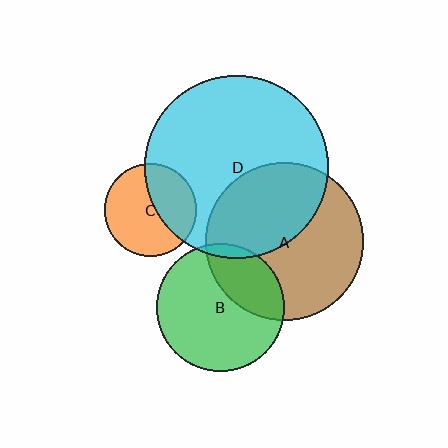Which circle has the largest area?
Circle D (cyan).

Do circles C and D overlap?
Yes.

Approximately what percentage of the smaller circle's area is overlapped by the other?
Approximately 40%.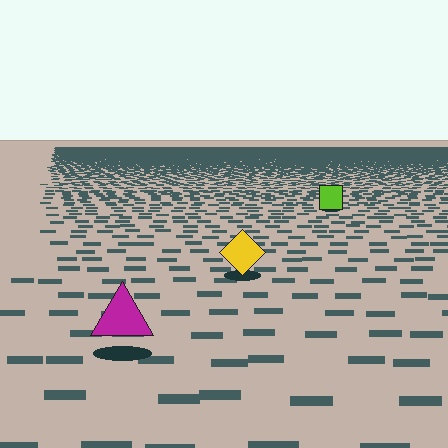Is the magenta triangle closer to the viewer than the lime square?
Yes. The magenta triangle is closer — you can tell from the texture gradient: the ground texture is coarser near it.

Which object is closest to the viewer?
The magenta triangle is closest. The texture marks near it are larger and more spread out.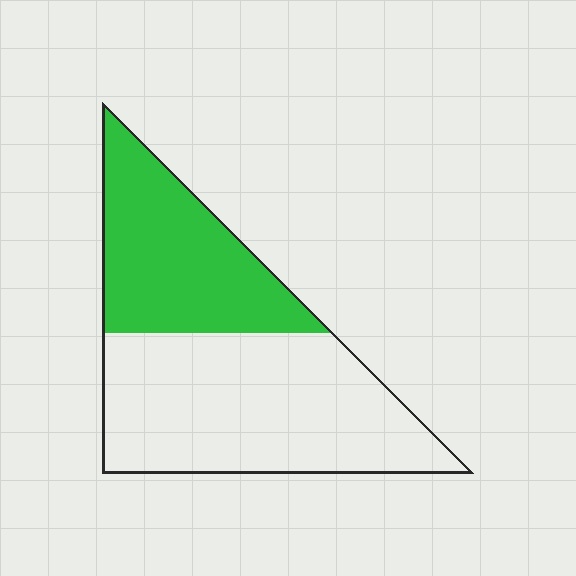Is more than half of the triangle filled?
No.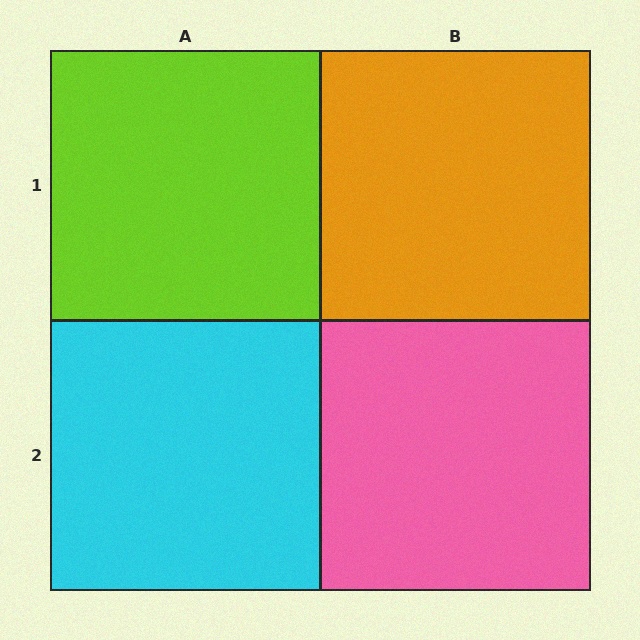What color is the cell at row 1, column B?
Orange.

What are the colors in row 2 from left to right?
Cyan, pink.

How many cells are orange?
1 cell is orange.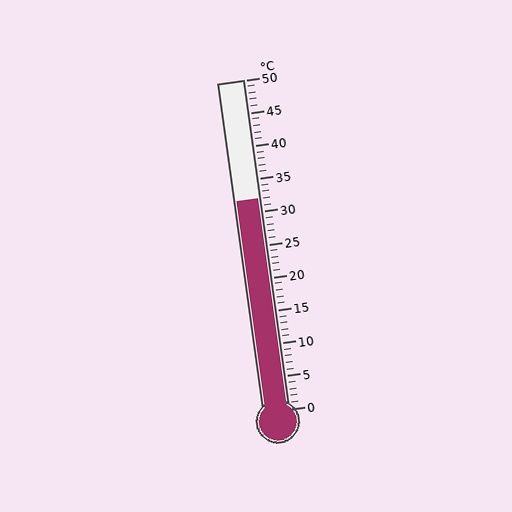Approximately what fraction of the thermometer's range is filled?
The thermometer is filled to approximately 65% of its range.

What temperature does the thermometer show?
The thermometer shows approximately 32°C.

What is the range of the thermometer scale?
The thermometer scale ranges from 0°C to 50°C.